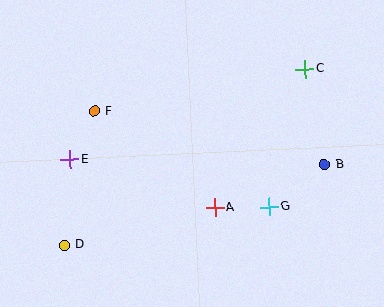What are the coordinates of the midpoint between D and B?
The midpoint between D and B is at (194, 205).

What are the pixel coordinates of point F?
Point F is at (94, 111).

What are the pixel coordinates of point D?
Point D is at (64, 245).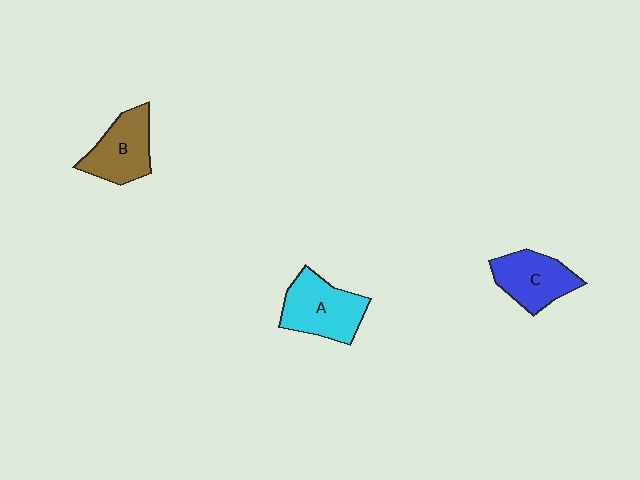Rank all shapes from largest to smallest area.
From largest to smallest: A (cyan), B (brown), C (blue).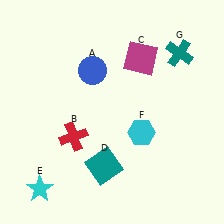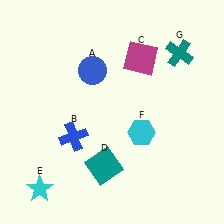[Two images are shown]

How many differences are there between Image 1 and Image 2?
There is 1 difference between the two images.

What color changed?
The cross (B) changed from red in Image 1 to blue in Image 2.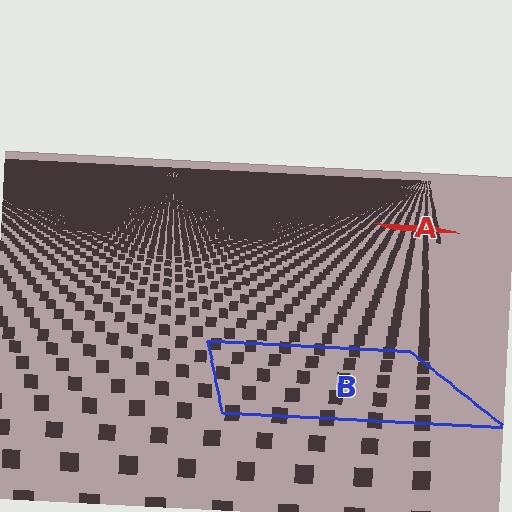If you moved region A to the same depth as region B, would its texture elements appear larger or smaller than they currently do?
They would appear larger. At a closer depth, the same texture elements are projected at a bigger on-screen size.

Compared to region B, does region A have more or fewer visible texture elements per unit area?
Region A has more texture elements per unit area — they are packed more densely because it is farther away.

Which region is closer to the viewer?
Region B is closer. The texture elements there are larger and more spread out.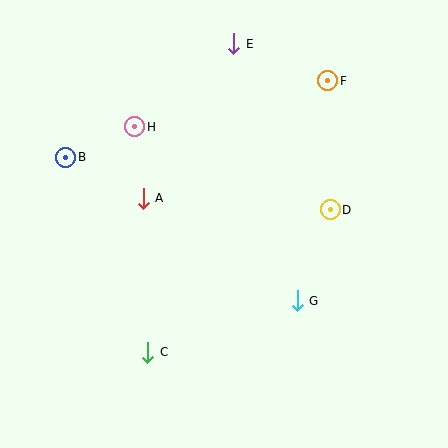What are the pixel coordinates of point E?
Point E is at (234, 44).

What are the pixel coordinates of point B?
Point B is at (66, 157).